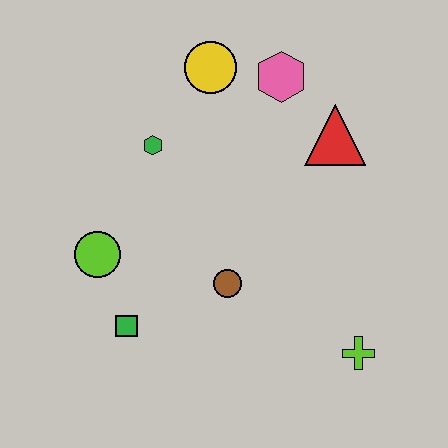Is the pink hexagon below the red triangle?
No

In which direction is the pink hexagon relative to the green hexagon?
The pink hexagon is to the right of the green hexagon.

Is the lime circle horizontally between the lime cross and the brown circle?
No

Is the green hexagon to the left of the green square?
No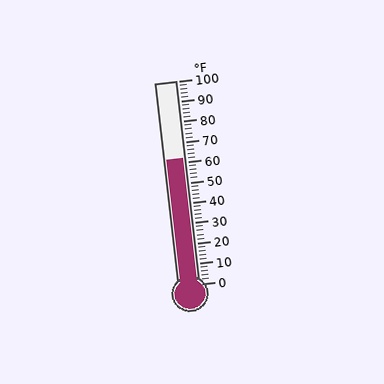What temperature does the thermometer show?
The thermometer shows approximately 62°F.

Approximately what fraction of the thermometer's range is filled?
The thermometer is filled to approximately 60% of its range.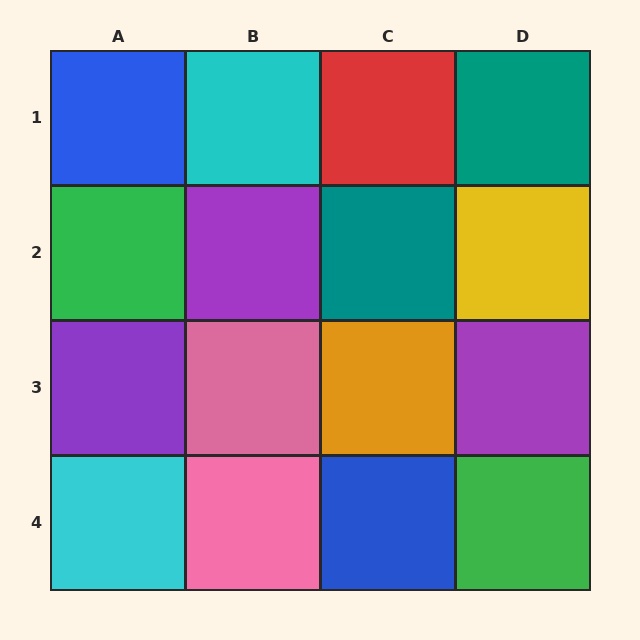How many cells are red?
1 cell is red.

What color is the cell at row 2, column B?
Purple.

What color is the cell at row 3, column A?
Purple.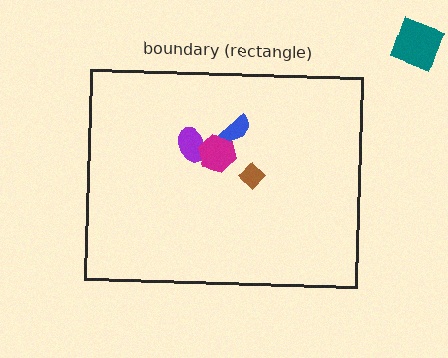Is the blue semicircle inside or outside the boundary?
Inside.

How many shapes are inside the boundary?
4 inside, 1 outside.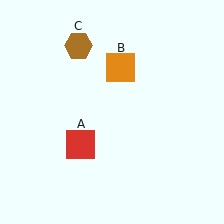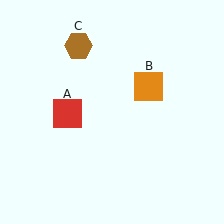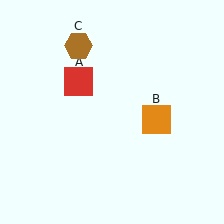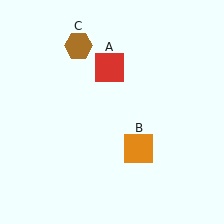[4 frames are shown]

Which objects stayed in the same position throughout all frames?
Brown hexagon (object C) remained stationary.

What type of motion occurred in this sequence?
The red square (object A), orange square (object B) rotated clockwise around the center of the scene.